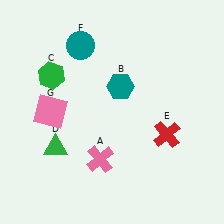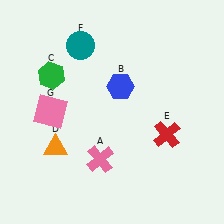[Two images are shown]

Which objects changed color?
B changed from teal to blue. D changed from green to orange.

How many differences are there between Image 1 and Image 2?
There are 2 differences between the two images.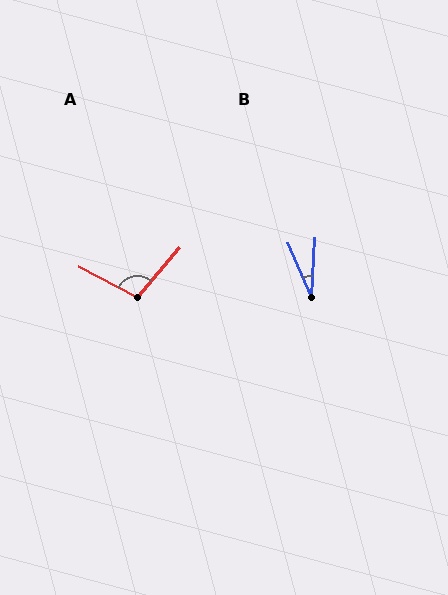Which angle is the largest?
A, at approximately 102 degrees.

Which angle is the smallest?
B, at approximately 27 degrees.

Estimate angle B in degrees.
Approximately 27 degrees.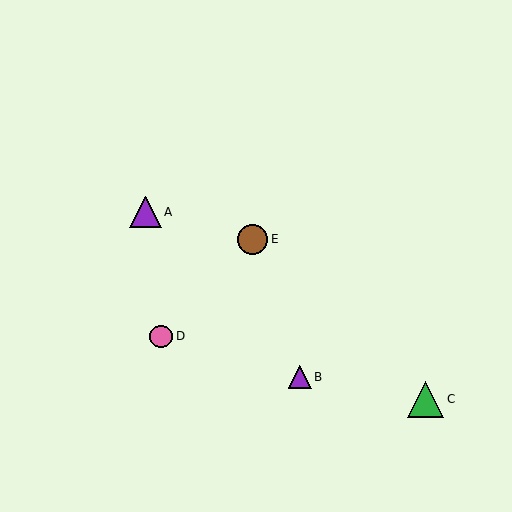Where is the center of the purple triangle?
The center of the purple triangle is at (300, 377).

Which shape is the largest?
The green triangle (labeled C) is the largest.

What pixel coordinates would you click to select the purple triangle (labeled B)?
Click at (300, 377) to select the purple triangle B.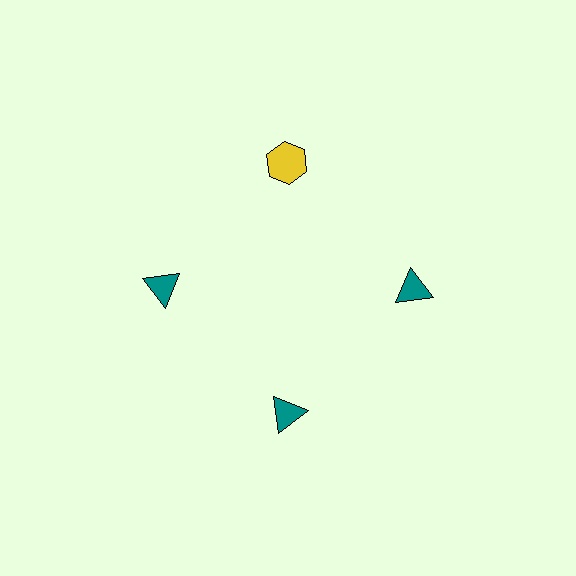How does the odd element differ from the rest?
It differs in both color (yellow instead of teal) and shape (hexagon instead of triangle).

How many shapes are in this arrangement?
There are 4 shapes arranged in a ring pattern.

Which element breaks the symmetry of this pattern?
The yellow hexagon at roughly the 12 o'clock position breaks the symmetry. All other shapes are teal triangles.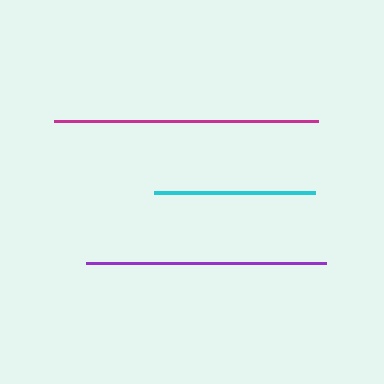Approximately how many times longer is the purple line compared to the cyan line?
The purple line is approximately 1.5 times the length of the cyan line.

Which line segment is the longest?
The magenta line is the longest at approximately 264 pixels.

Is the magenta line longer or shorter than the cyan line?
The magenta line is longer than the cyan line.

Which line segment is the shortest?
The cyan line is the shortest at approximately 161 pixels.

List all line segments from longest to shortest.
From longest to shortest: magenta, purple, cyan.